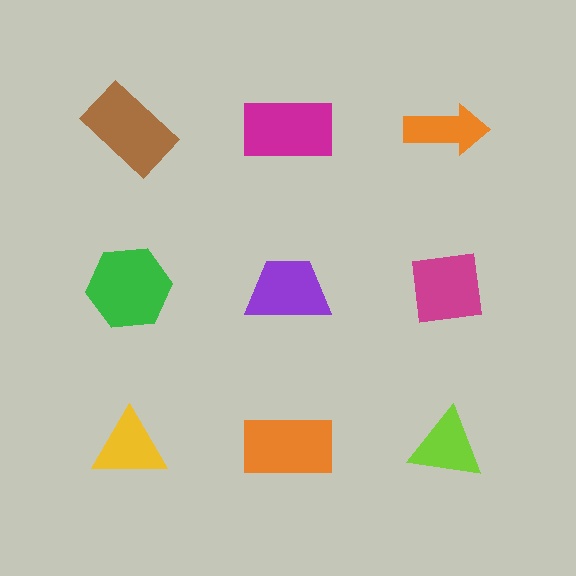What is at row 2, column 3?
A magenta square.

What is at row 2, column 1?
A green hexagon.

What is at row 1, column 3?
An orange arrow.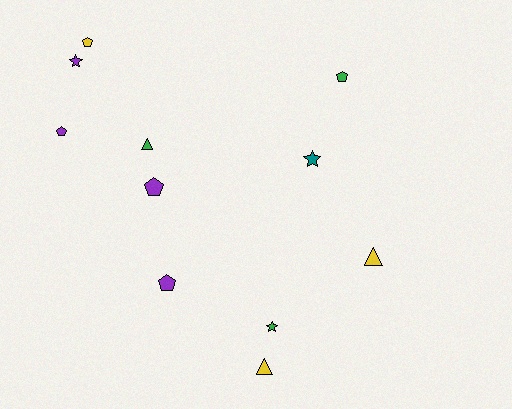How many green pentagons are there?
There is 1 green pentagon.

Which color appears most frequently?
Purple, with 4 objects.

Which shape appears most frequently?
Pentagon, with 5 objects.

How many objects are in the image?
There are 11 objects.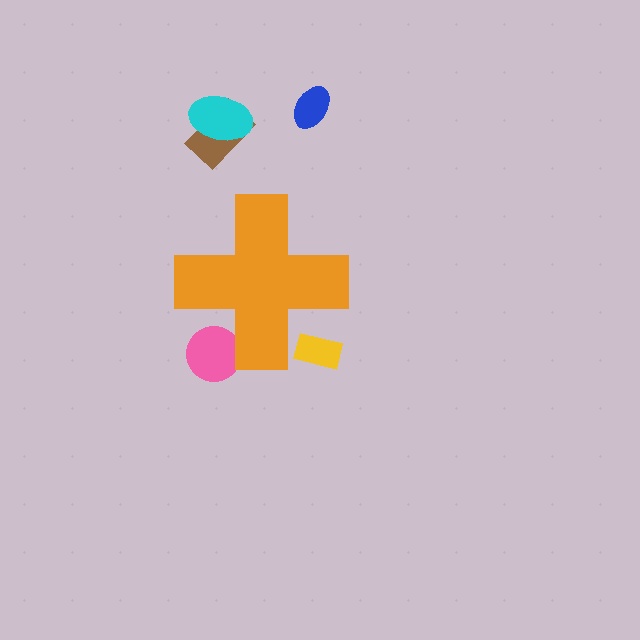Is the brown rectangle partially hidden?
No, the brown rectangle is fully visible.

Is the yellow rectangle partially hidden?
Yes, the yellow rectangle is partially hidden behind the orange cross.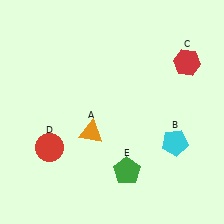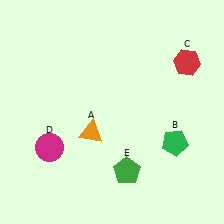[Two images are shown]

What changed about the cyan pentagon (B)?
In Image 1, B is cyan. In Image 2, it changed to green.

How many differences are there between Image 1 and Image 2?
There are 2 differences between the two images.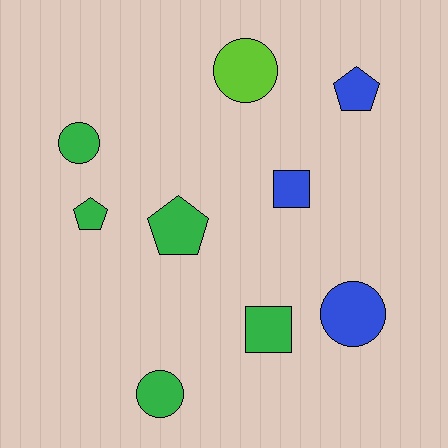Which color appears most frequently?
Green, with 5 objects.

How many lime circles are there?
There is 1 lime circle.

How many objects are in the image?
There are 9 objects.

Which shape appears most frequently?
Circle, with 4 objects.